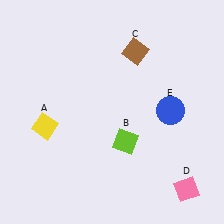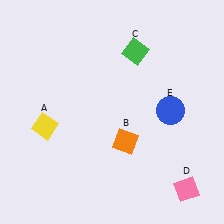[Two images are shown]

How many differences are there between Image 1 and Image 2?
There are 2 differences between the two images.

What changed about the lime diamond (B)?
In Image 1, B is lime. In Image 2, it changed to orange.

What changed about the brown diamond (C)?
In Image 1, C is brown. In Image 2, it changed to green.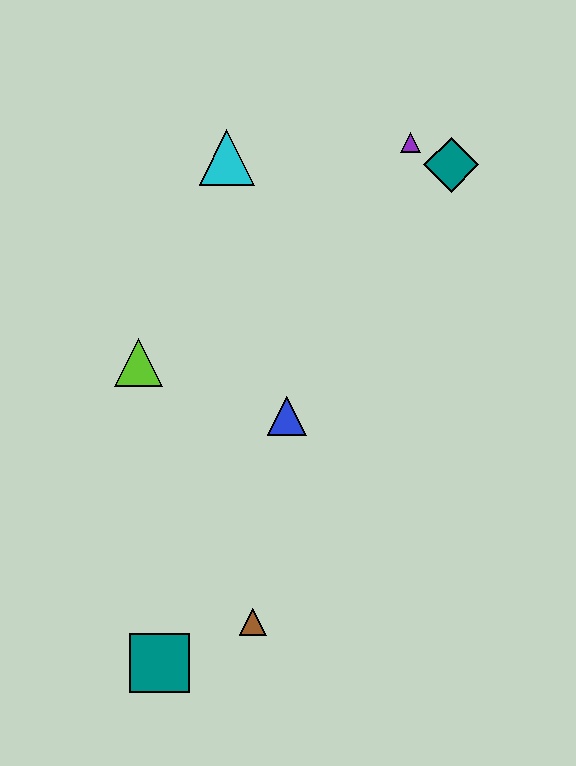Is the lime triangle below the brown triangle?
No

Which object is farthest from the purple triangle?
The teal square is farthest from the purple triangle.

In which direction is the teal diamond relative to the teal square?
The teal diamond is above the teal square.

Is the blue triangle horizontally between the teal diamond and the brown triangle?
Yes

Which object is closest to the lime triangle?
The blue triangle is closest to the lime triangle.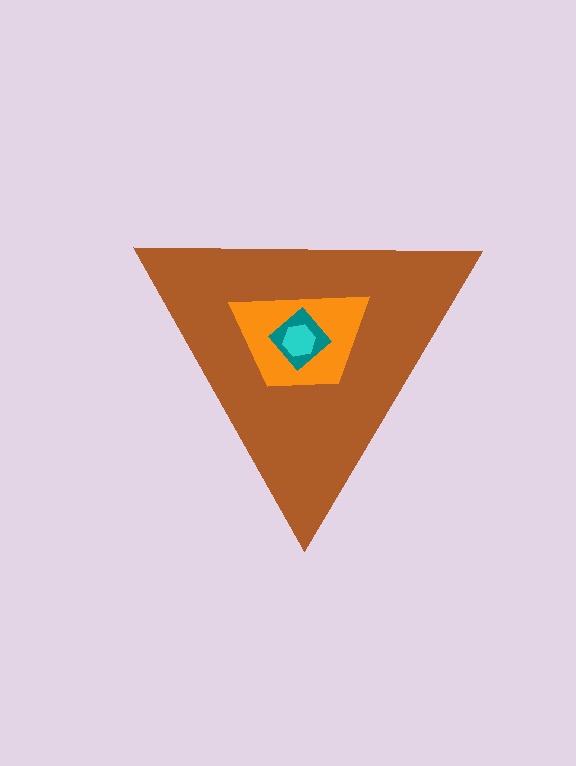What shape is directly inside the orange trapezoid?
The teal diamond.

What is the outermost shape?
The brown triangle.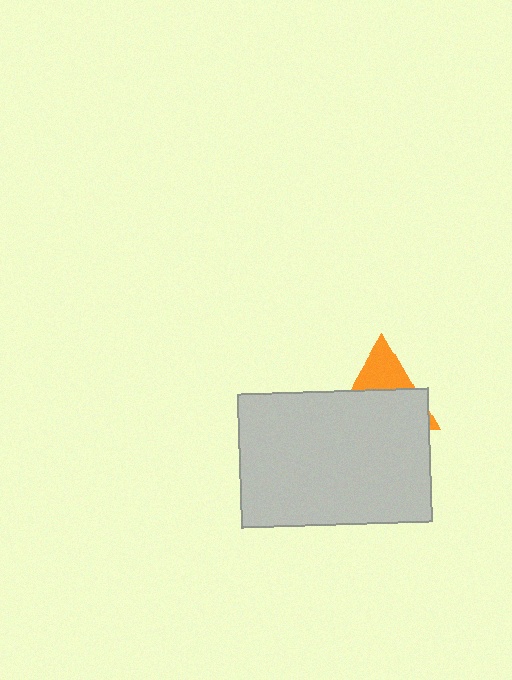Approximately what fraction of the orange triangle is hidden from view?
Roughly 65% of the orange triangle is hidden behind the light gray rectangle.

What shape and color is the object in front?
The object in front is a light gray rectangle.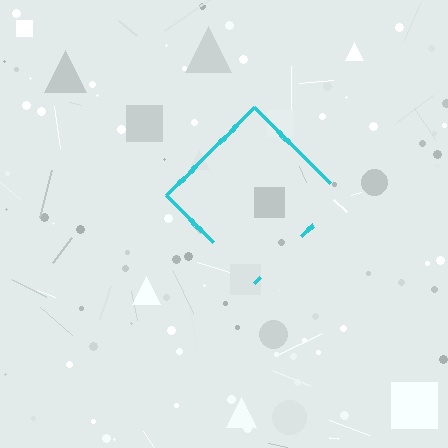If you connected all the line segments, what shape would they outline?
They would outline a diamond.